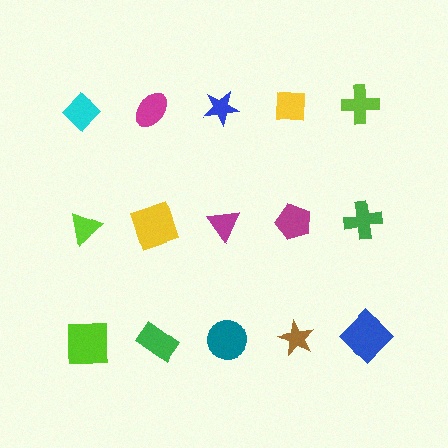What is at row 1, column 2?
A magenta ellipse.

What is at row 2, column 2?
A yellow square.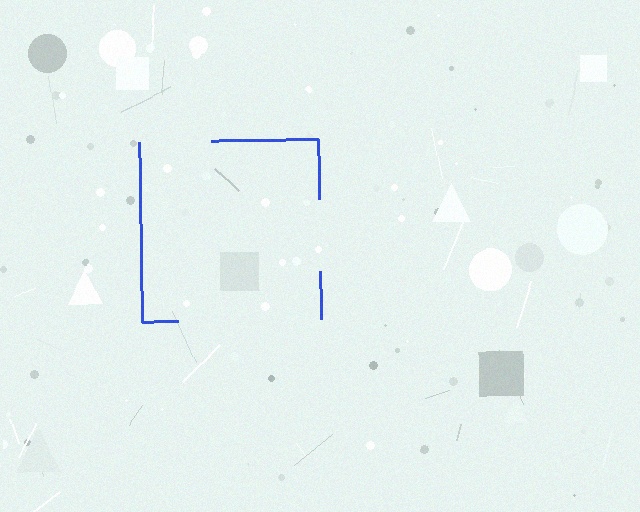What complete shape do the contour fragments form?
The contour fragments form a square.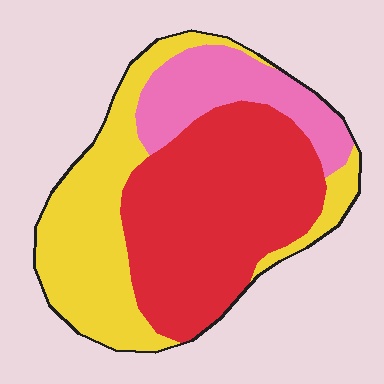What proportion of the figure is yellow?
Yellow takes up between a third and a half of the figure.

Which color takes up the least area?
Pink, at roughly 20%.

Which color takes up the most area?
Red, at roughly 45%.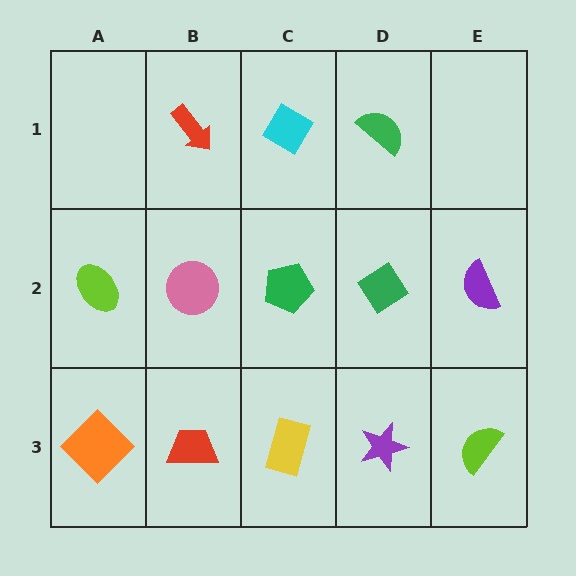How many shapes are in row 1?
3 shapes.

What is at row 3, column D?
A purple star.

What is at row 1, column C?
A cyan diamond.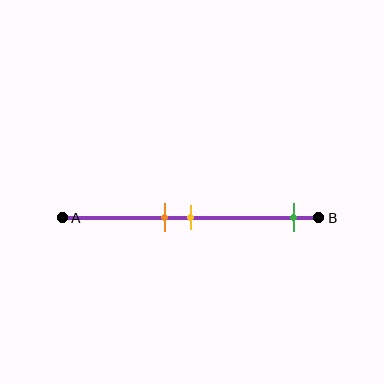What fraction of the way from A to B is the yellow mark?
The yellow mark is approximately 50% (0.5) of the way from A to B.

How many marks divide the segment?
There are 3 marks dividing the segment.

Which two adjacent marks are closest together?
The orange and yellow marks are the closest adjacent pair.